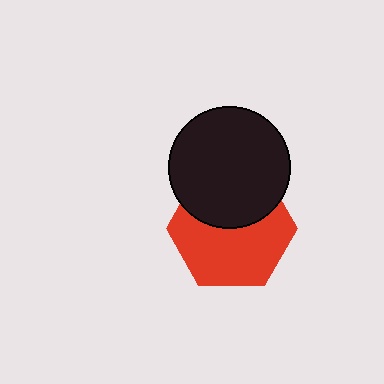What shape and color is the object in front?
The object in front is a black circle.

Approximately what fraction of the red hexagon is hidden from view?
Roughly 40% of the red hexagon is hidden behind the black circle.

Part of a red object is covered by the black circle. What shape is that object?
It is a hexagon.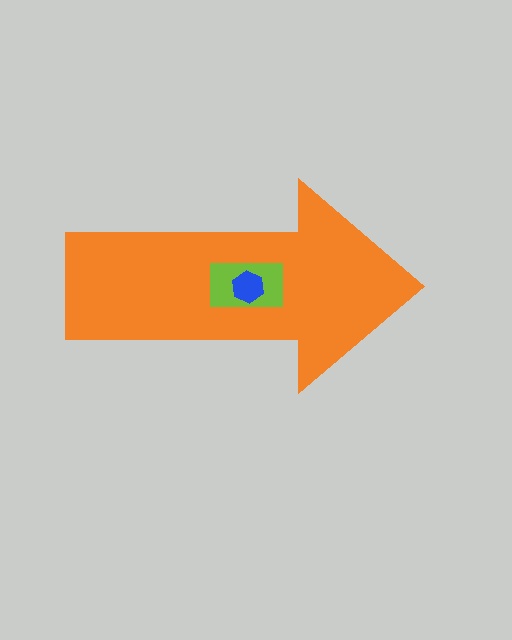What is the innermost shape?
The blue hexagon.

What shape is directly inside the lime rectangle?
The blue hexagon.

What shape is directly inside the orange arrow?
The lime rectangle.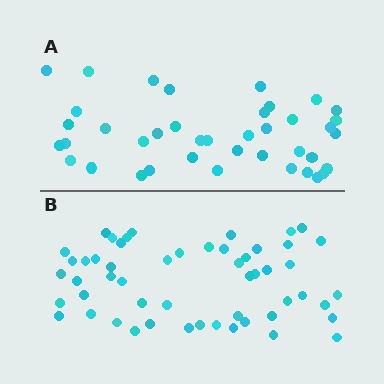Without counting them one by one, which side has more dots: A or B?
Region B (the bottom region) has more dots.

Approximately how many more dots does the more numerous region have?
Region B has approximately 15 more dots than region A.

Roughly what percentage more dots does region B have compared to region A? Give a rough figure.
About 30% more.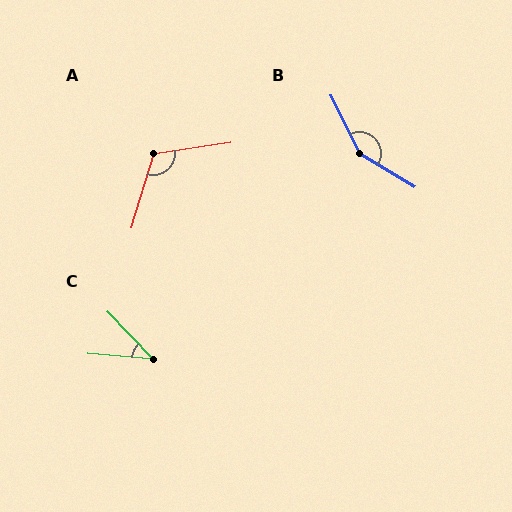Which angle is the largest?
B, at approximately 147 degrees.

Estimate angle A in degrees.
Approximately 115 degrees.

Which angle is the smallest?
C, at approximately 41 degrees.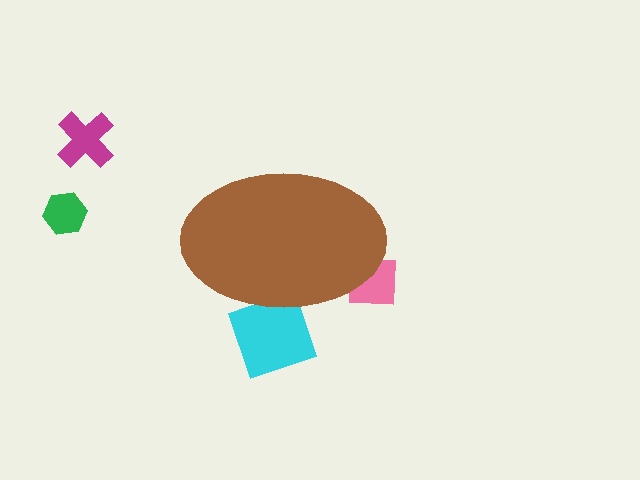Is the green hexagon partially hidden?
No, the green hexagon is fully visible.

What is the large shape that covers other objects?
A brown ellipse.